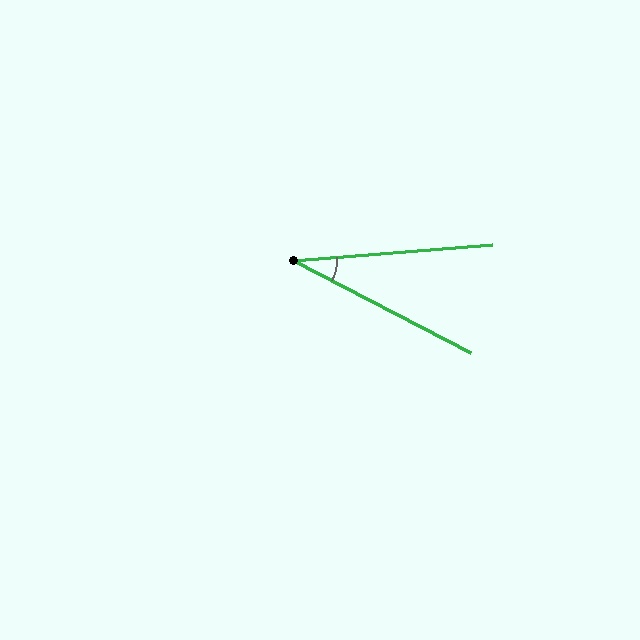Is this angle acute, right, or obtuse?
It is acute.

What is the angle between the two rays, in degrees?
Approximately 32 degrees.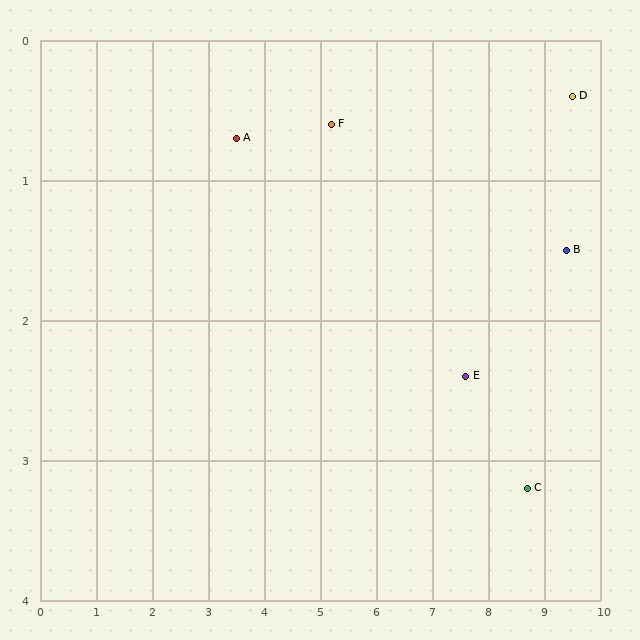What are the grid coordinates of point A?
Point A is at approximately (3.5, 0.7).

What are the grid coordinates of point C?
Point C is at approximately (8.7, 3.2).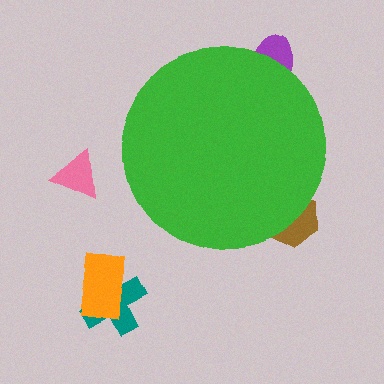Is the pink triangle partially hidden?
No, the pink triangle is fully visible.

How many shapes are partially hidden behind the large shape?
2 shapes are partially hidden.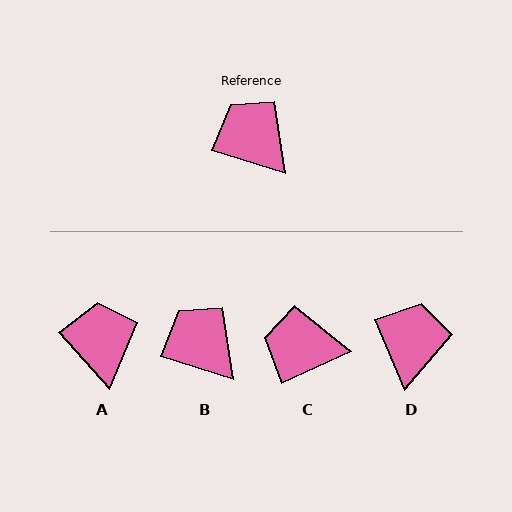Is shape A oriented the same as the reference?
No, it is off by about 31 degrees.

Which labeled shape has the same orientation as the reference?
B.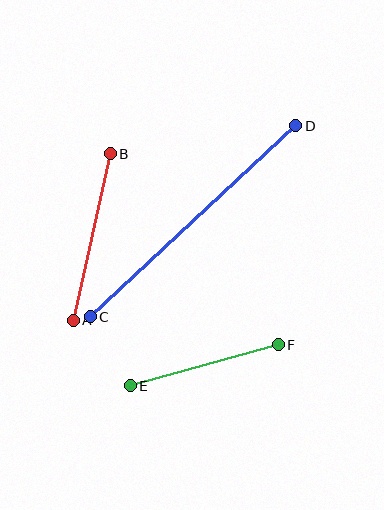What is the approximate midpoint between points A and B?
The midpoint is at approximately (92, 237) pixels.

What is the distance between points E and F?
The distance is approximately 153 pixels.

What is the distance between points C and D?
The distance is approximately 281 pixels.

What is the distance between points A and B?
The distance is approximately 171 pixels.